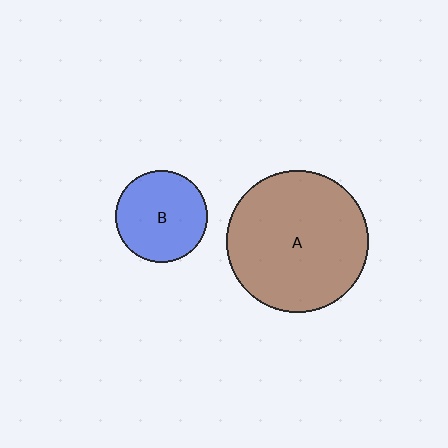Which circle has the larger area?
Circle A (brown).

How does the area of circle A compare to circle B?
Approximately 2.4 times.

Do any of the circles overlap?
No, none of the circles overlap.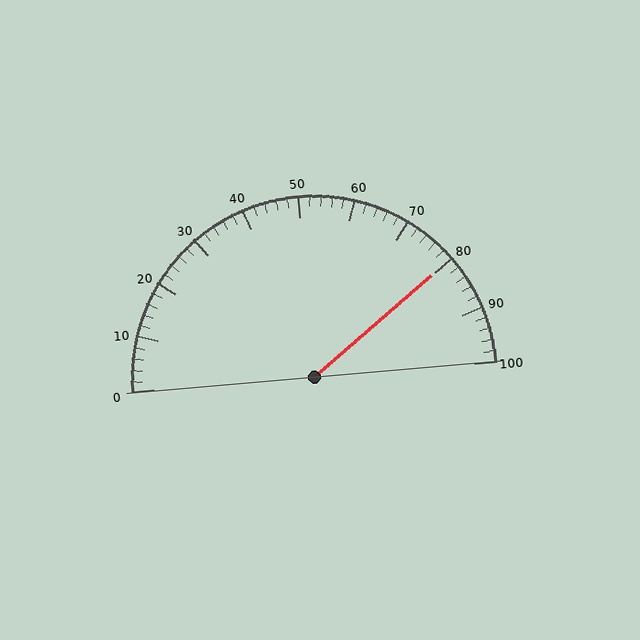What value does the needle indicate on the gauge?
The needle indicates approximately 80.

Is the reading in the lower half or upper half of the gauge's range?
The reading is in the upper half of the range (0 to 100).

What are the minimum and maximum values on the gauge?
The gauge ranges from 0 to 100.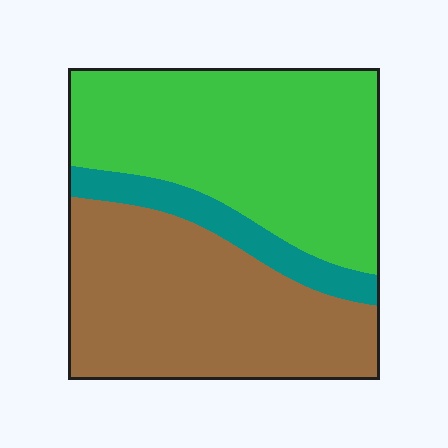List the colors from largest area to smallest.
From largest to smallest: green, brown, teal.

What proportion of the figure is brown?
Brown covers 43% of the figure.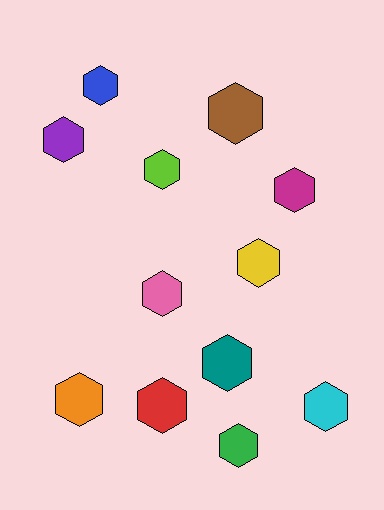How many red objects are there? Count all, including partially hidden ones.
There is 1 red object.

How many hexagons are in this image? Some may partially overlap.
There are 12 hexagons.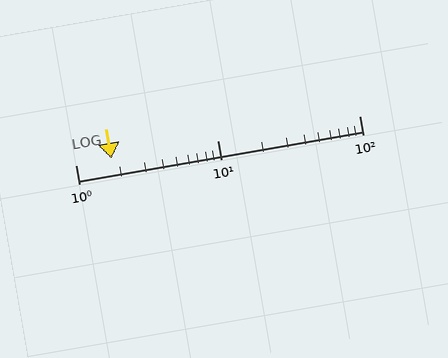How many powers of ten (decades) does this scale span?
The scale spans 2 decades, from 1 to 100.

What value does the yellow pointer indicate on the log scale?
The pointer indicates approximately 1.8.